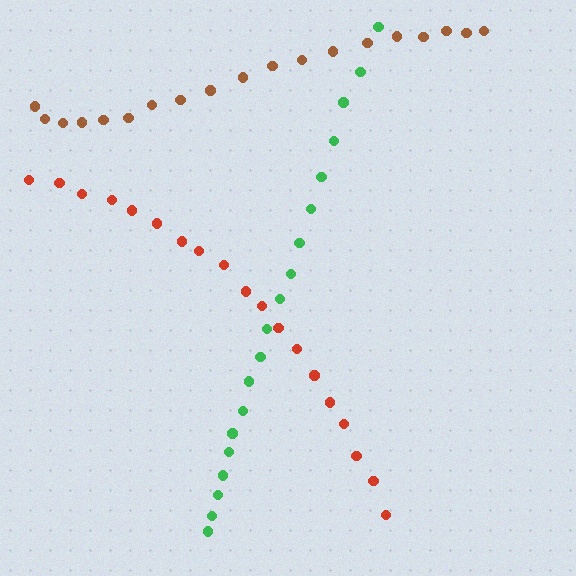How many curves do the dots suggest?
There are 3 distinct paths.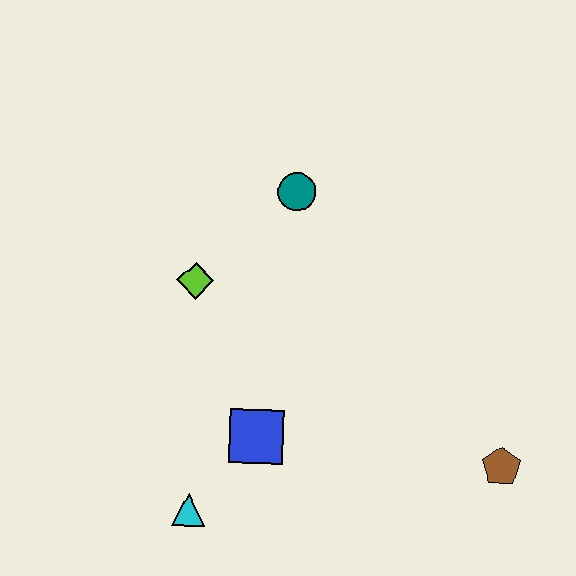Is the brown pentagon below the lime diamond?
Yes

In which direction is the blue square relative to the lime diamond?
The blue square is below the lime diamond.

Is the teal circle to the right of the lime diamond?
Yes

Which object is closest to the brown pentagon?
The blue square is closest to the brown pentagon.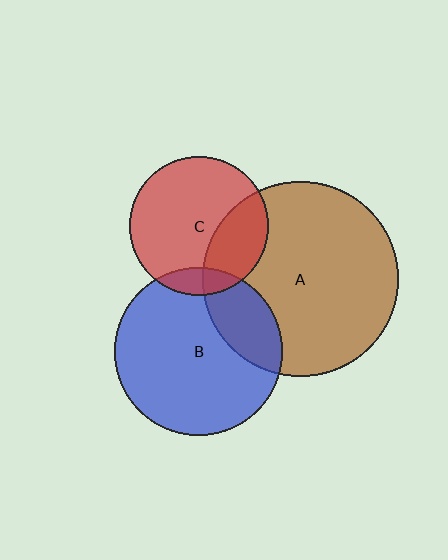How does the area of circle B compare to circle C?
Approximately 1.5 times.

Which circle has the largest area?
Circle A (brown).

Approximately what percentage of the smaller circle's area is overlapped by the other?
Approximately 10%.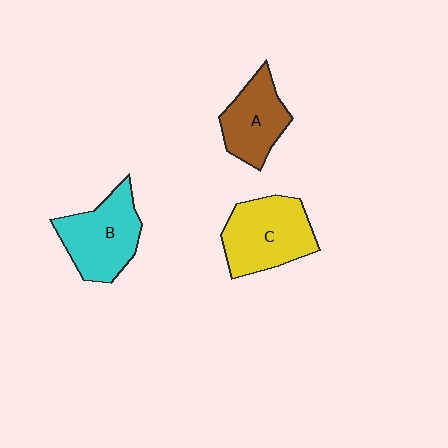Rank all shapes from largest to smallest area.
From largest to smallest: C (yellow), B (cyan), A (brown).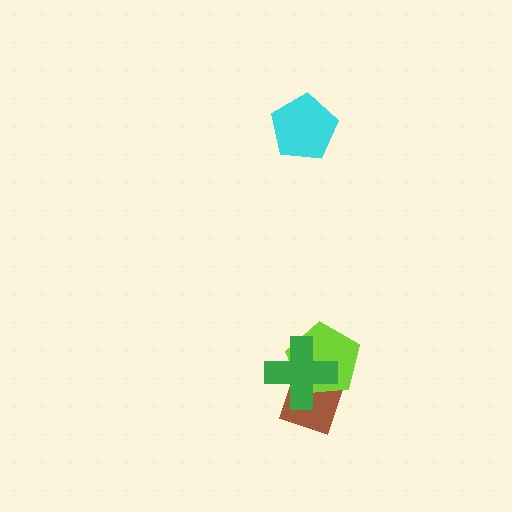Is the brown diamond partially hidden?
Yes, it is partially covered by another shape.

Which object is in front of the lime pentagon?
The green cross is in front of the lime pentagon.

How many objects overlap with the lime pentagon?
2 objects overlap with the lime pentagon.